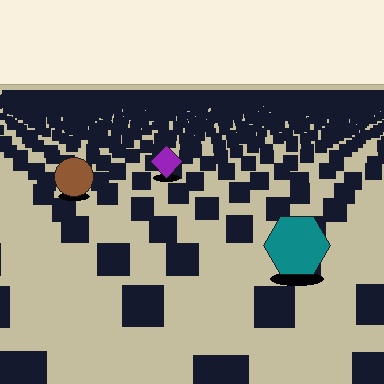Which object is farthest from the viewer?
The purple diamond is farthest from the viewer. It appears smaller and the ground texture around it is denser.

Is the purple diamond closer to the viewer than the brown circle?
No. The brown circle is closer — you can tell from the texture gradient: the ground texture is coarser near it.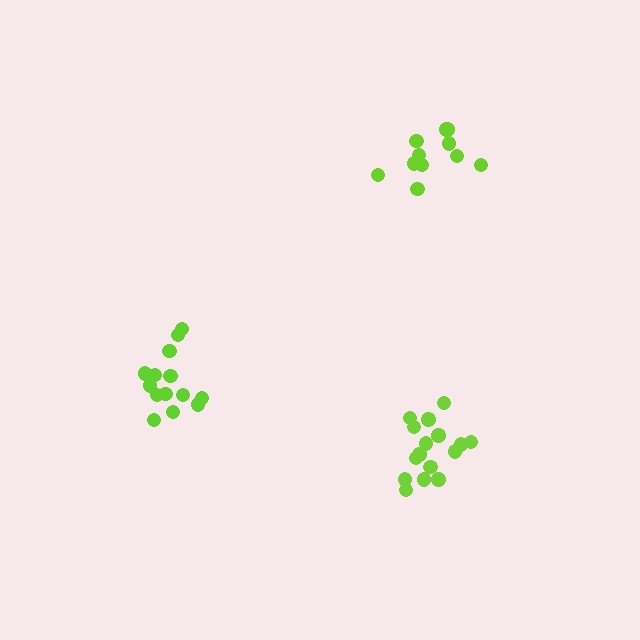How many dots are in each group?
Group 1: 16 dots, Group 2: 14 dots, Group 3: 11 dots (41 total).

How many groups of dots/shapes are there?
There are 3 groups.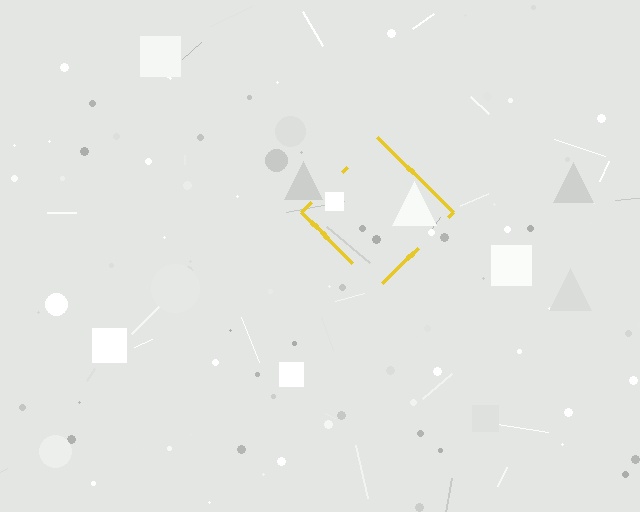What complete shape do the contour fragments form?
The contour fragments form a diamond.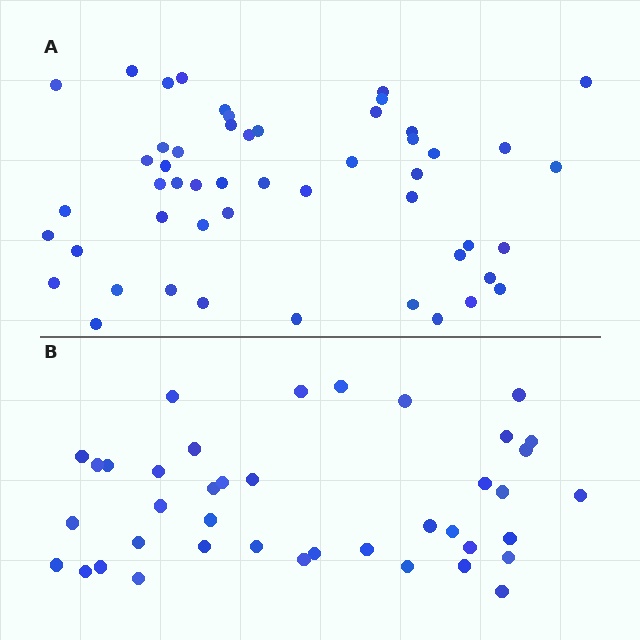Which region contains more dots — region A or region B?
Region A (the top region) has more dots.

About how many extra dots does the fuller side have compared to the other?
Region A has roughly 12 or so more dots than region B.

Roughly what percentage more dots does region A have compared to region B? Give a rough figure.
About 30% more.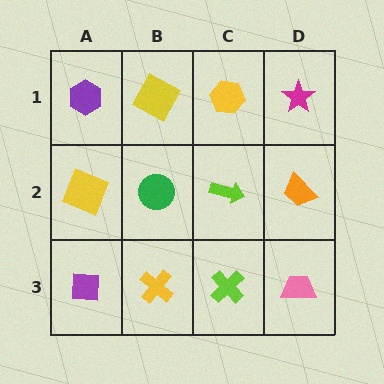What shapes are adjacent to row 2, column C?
A yellow hexagon (row 1, column C), a lime cross (row 3, column C), a green circle (row 2, column B), an orange trapezoid (row 2, column D).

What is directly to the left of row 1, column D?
A yellow hexagon.